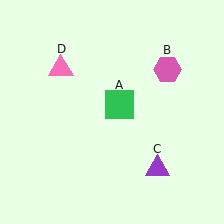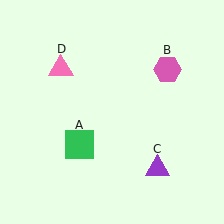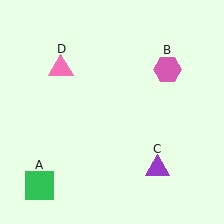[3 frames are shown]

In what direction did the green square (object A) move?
The green square (object A) moved down and to the left.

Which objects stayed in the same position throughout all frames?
Pink hexagon (object B) and purple triangle (object C) and pink triangle (object D) remained stationary.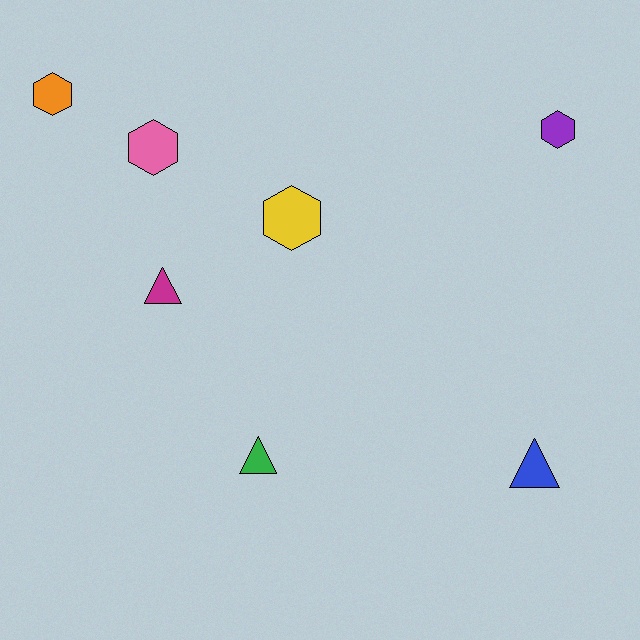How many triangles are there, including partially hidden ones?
There are 3 triangles.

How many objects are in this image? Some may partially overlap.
There are 7 objects.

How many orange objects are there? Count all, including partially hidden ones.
There is 1 orange object.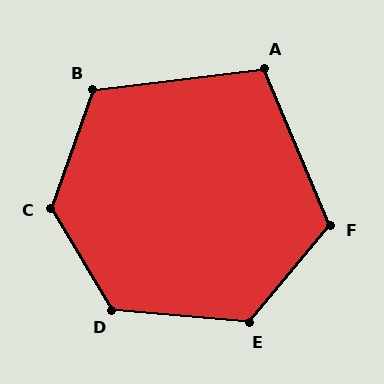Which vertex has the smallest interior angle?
A, at approximately 106 degrees.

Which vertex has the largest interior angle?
C, at approximately 129 degrees.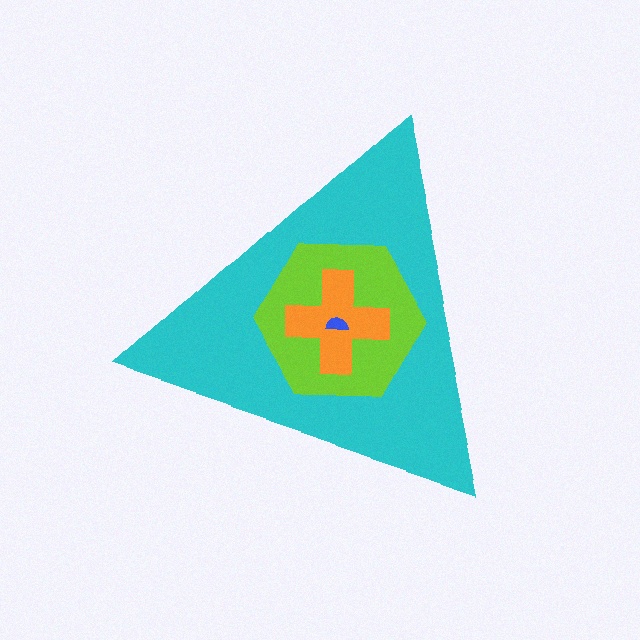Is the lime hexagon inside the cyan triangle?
Yes.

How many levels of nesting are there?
4.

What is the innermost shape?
The blue semicircle.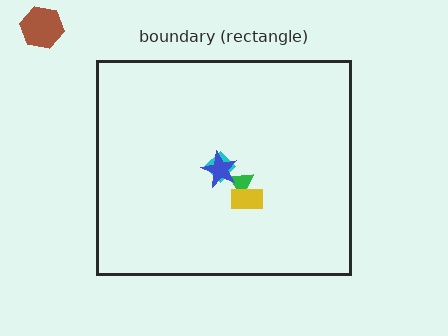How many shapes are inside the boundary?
4 inside, 1 outside.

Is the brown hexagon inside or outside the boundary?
Outside.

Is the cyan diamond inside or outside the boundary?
Inside.